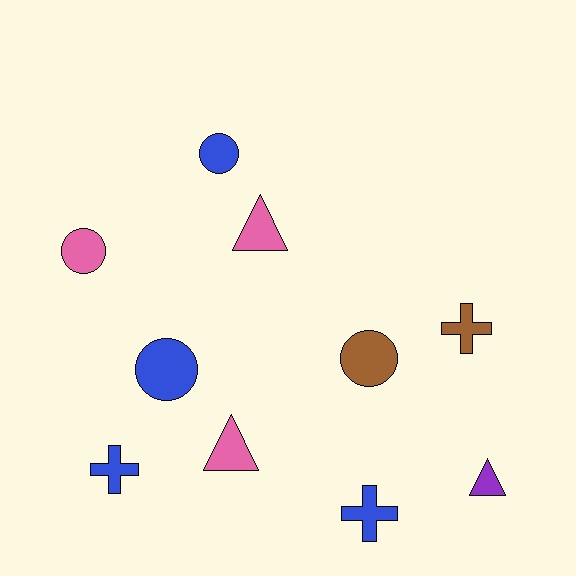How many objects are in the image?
There are 10 objects.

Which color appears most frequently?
Blue, with 4 objects.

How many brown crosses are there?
There is 1 brown cross.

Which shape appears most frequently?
Circle, with 4 objects.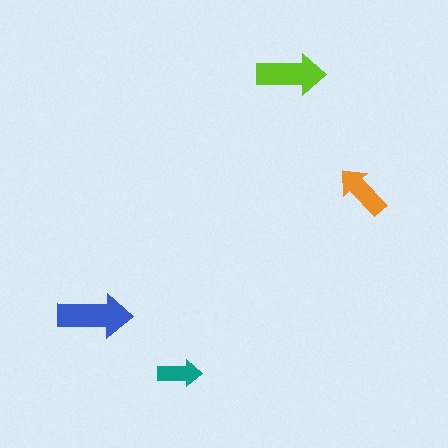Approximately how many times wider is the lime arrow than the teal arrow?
About 1.5 times wider.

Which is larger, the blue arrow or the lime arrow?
The blue one.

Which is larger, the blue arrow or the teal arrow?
The blue one.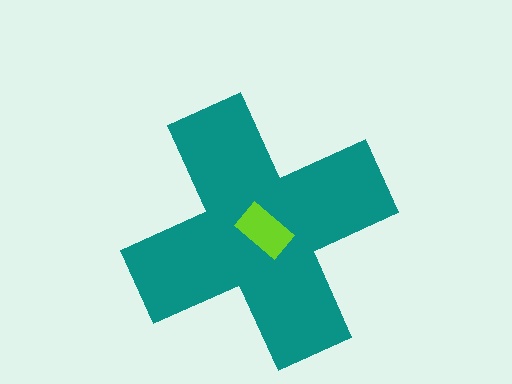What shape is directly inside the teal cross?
The lime rectangle.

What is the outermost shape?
The teal cross.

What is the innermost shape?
The lime rectangle.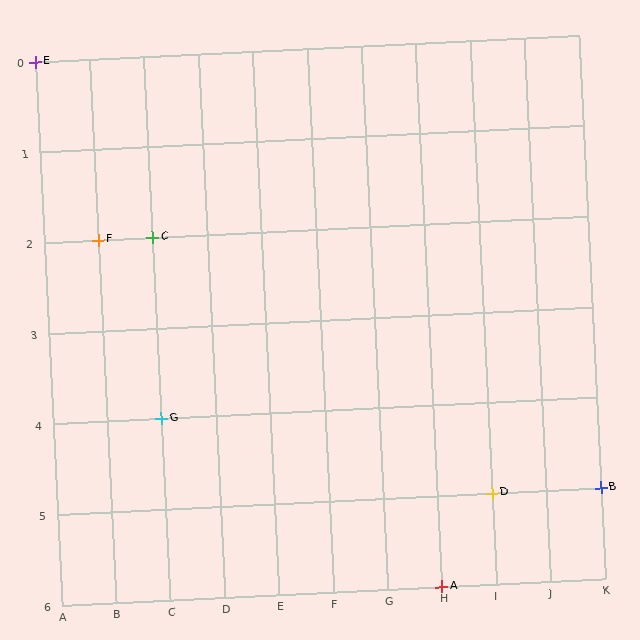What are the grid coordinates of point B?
Point B is at grid coordinates (K, 5).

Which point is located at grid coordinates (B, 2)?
Point F is at (B, 2).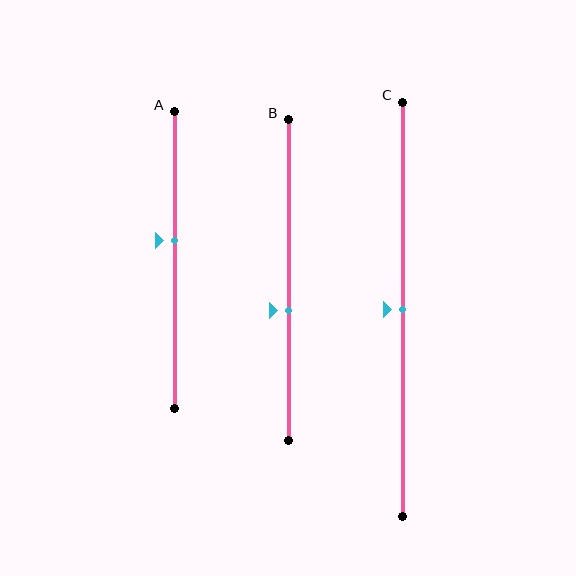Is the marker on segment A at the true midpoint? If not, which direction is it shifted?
No, the marker on segment A is shifted upward by about 7% of the segment length.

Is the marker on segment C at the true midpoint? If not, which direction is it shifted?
Yes, the marker on segment C is at the true midpoint.